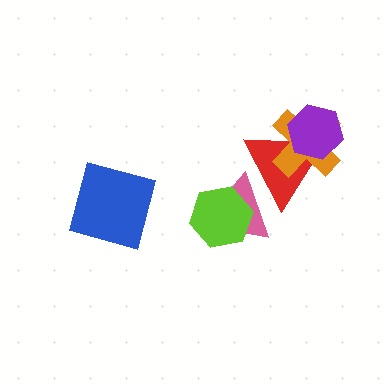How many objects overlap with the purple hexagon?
2 objects overlap with the purple hexagon.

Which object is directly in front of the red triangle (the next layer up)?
The orange cross is directly in front of the red triangle.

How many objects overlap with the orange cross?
2 objects overlap with the orange cross.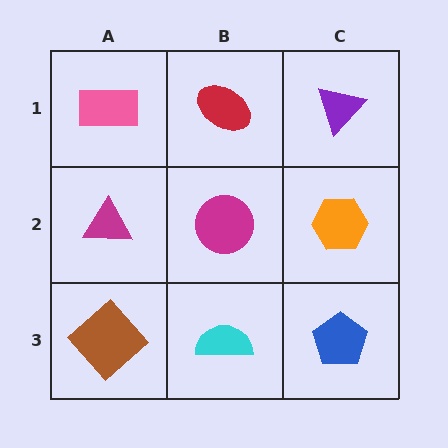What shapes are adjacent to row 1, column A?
A magenta triangle (row 2, column A), a red ellipse (row 1, column B).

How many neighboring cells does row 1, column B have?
3.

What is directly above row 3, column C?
An orange hexagon.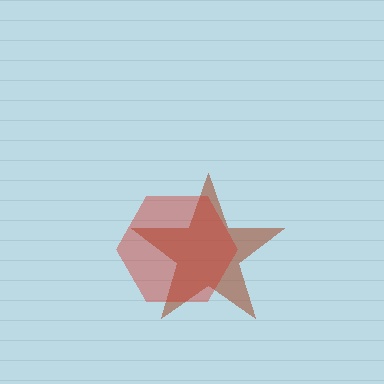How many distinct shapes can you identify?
There are 2 distinct shapes: a brown star, a red hexagon.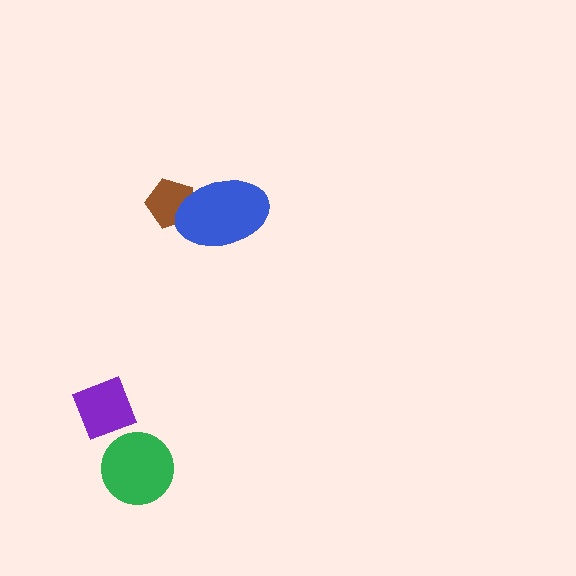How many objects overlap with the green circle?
0 objects overlap with the green circle.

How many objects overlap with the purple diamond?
0 objects overlap with the purple diamond.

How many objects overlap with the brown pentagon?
1 object overlaps with the brown pentagon.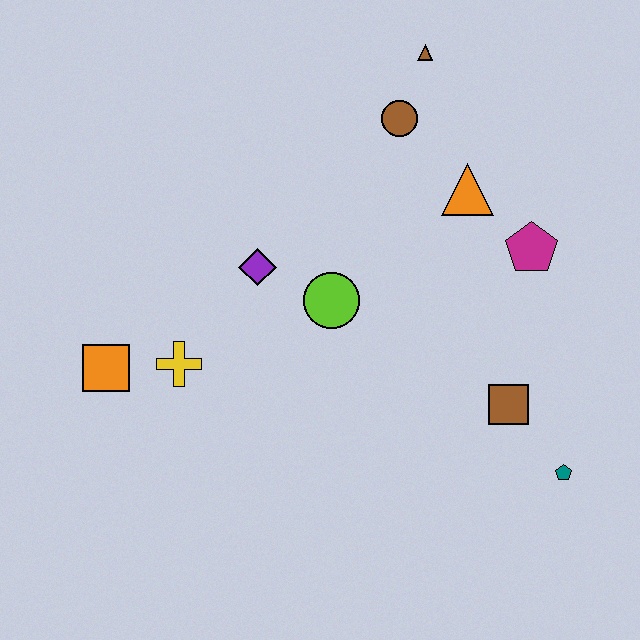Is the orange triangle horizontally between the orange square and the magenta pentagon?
Yes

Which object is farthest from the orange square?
The teal pentagon is farthest from the orange square.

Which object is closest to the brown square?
The teal pentagon is closest to the brown square.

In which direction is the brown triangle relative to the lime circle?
The brown triangle is above the lime circle.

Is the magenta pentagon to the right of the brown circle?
Yes